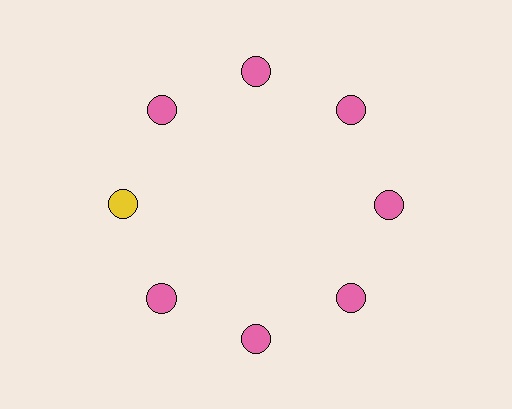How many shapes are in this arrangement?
There are 8 shapes arranged in a ring pattern.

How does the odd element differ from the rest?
It has a different color: yellow instead of pink.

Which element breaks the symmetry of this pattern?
The yellow circle at roughly the 9 o'clock position breaks the symmetry. All other shapes are pink circles.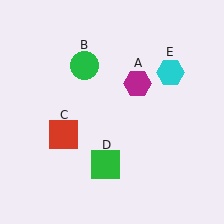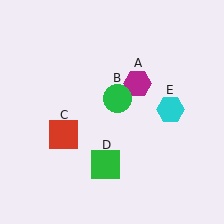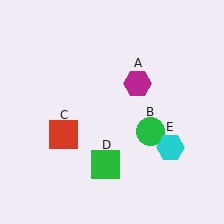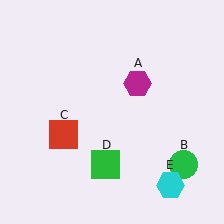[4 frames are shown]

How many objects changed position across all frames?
2 objects changed position: green circle (object B), cyan hexagon (object E).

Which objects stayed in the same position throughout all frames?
Magenta hexagon (object A) and red square (object C) and green square (object D) remained stationary.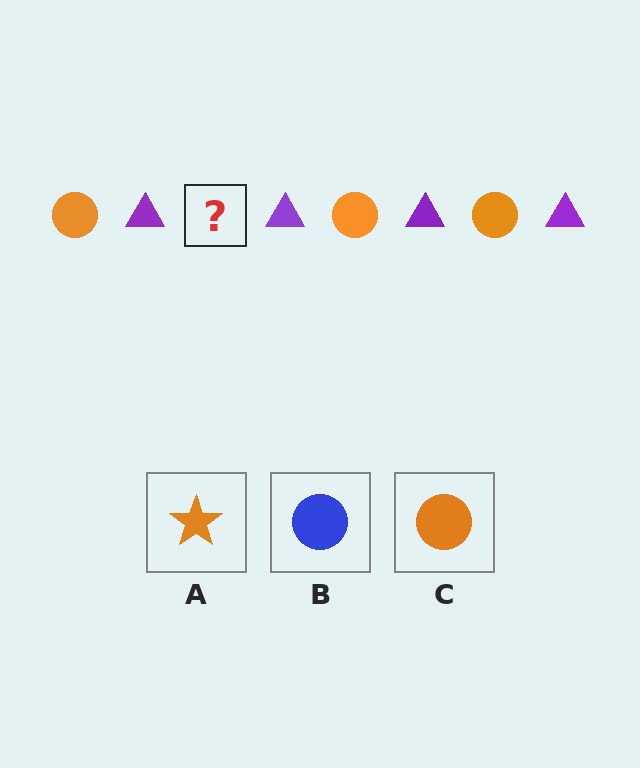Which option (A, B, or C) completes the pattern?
C.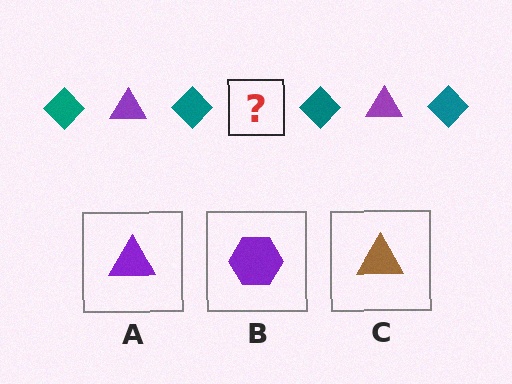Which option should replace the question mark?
Option A.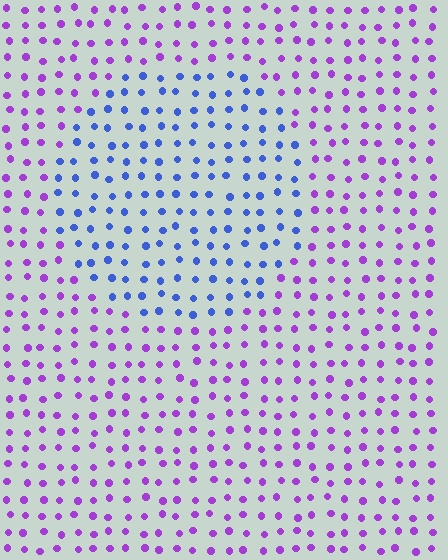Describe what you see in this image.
The image is filled with small purple elements in a uniform arrangement. A circle-shaped region is visible where the elements are tinted to a slightly different hue, forming a subtle color boundary.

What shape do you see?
I see a circle.